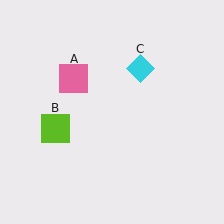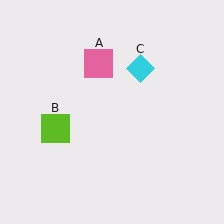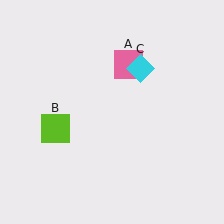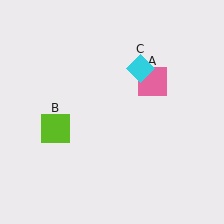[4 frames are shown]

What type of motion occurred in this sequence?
The pink square (object A) rotated clockwise around the center of the scene.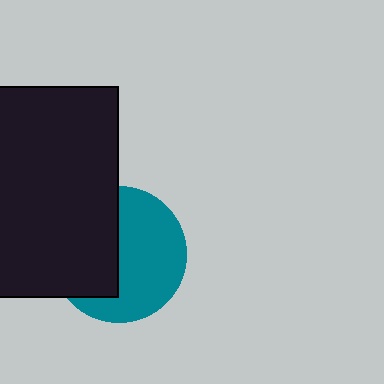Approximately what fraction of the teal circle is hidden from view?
Roughly 44% of the teal circle is hidden behind the black rectangle.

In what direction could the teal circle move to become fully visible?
The teal circle could move right. That would shift it out from behind the black rectangle entirely.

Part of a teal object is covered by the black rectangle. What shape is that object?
It is a circle.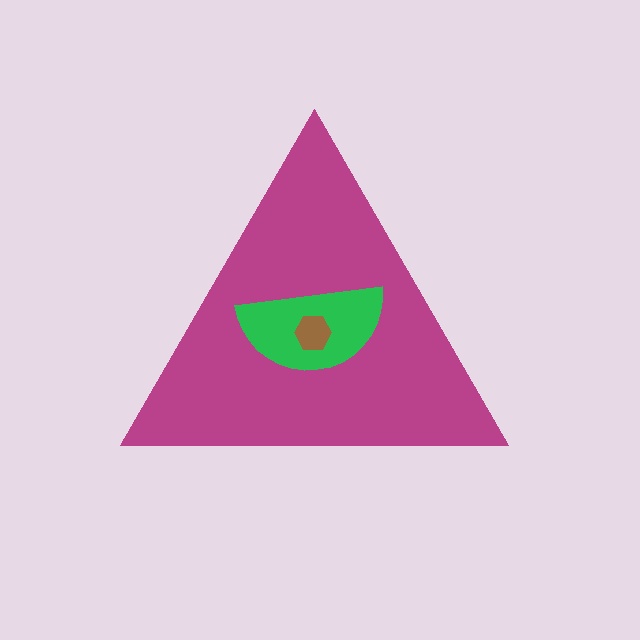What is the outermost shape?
The magenta triangle.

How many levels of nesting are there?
3.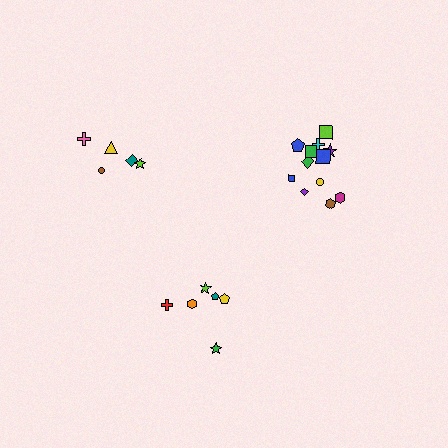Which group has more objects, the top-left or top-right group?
The top-right group.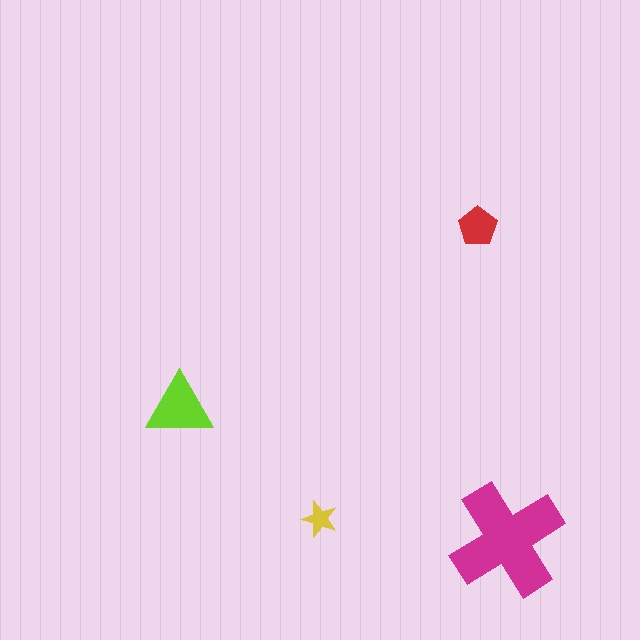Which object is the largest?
The magenta cross.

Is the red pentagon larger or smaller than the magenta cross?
Smaller.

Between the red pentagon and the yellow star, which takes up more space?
The red pentagon.